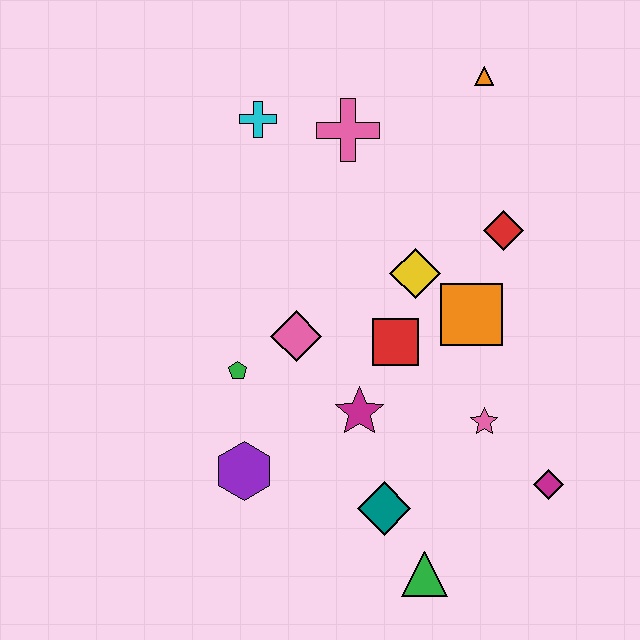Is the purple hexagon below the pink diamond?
Yes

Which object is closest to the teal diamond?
The green triangle is closest to the teal diamond.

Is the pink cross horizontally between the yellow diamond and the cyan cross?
Yes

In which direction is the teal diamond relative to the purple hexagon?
The teal diamond is to the right of the purple hexagon.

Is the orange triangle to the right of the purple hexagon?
Yes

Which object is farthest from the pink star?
The cyan cross is farthest from the pink star.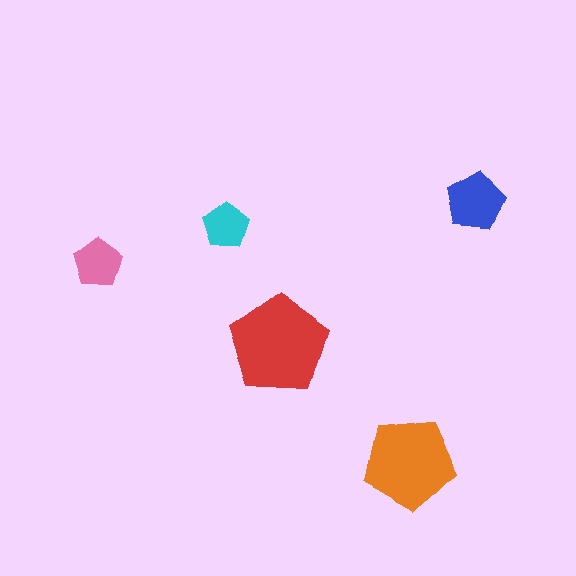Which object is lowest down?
The orange pentagon is bottommost.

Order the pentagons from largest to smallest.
the red one, the orange one, the blue one, the pink one, the cyan one.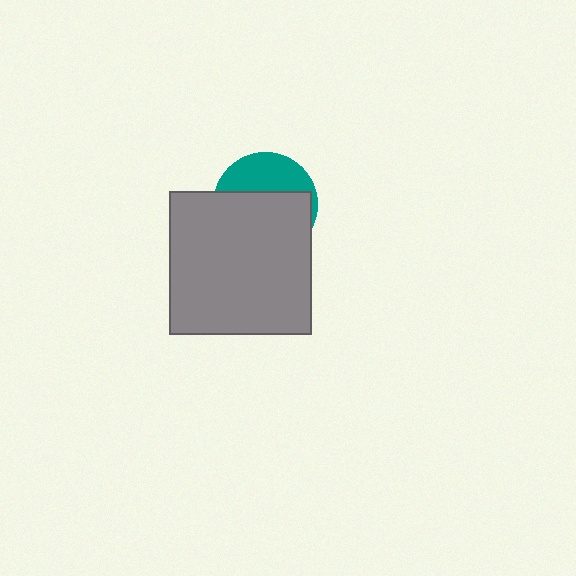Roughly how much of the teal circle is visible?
A small part of it is visible (roughly 37%).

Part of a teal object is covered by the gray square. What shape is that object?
It is a circle.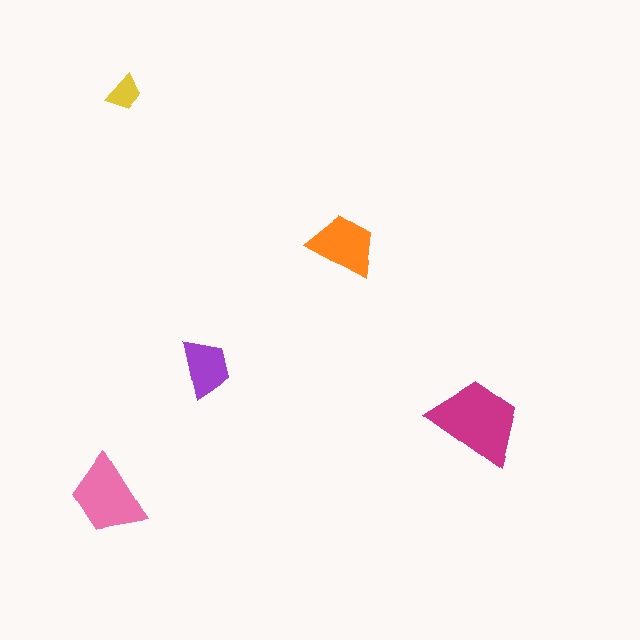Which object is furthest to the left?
The pink trapezoid is leftmost.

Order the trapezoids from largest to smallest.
the magenta one, the pink one, the orange one, the purple one, the yellow one.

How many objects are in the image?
There are 5 objects in the image.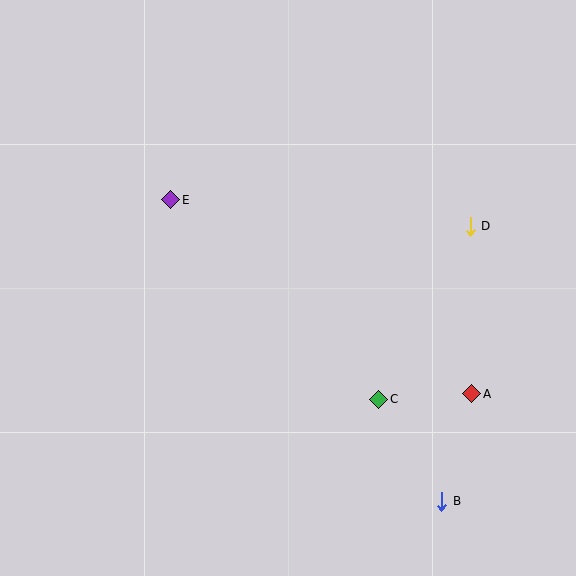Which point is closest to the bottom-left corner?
Point E is closest to the bottom-left corner.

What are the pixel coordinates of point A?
Point A is at (472, 394).